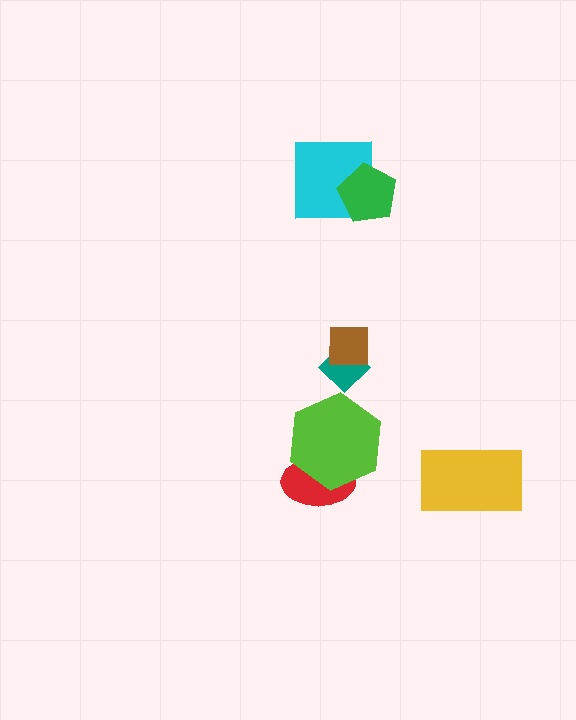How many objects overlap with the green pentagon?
1 object overlaps with the green pentagon.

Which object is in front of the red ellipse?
The lime hexagon is in front of the red ellipse.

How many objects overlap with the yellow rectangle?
0 objects overlap with the yellow rectangle.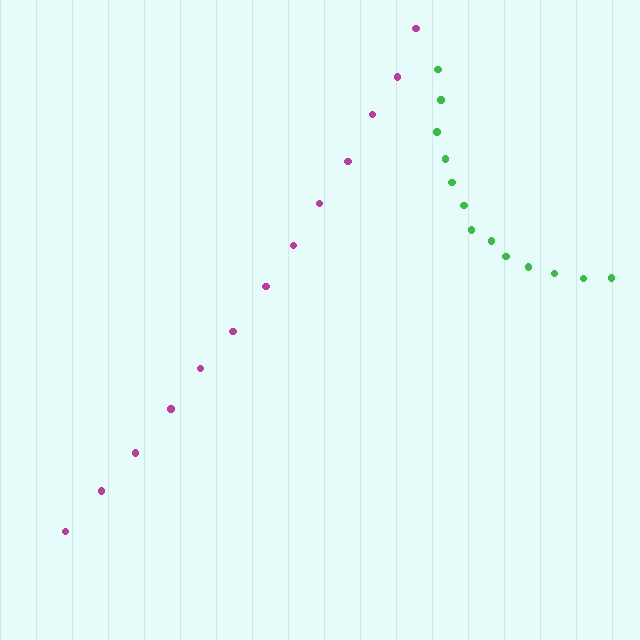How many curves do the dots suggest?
There are 2 distinct paths.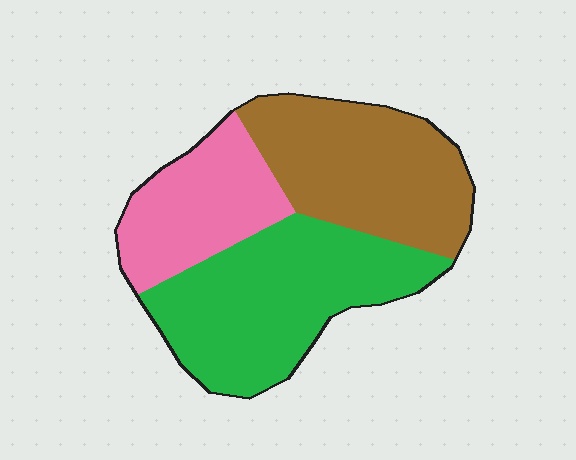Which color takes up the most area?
Green, at roughly 40%.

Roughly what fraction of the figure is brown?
Brown covers about 35% of the figure.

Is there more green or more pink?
Green.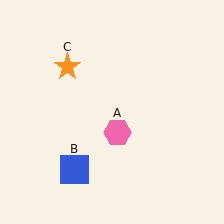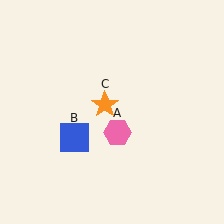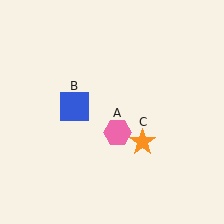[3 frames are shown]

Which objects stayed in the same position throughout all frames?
Pink hexagon (object A) remained stationary.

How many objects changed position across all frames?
2 objects changed position: blue square (object B), orange star (object C).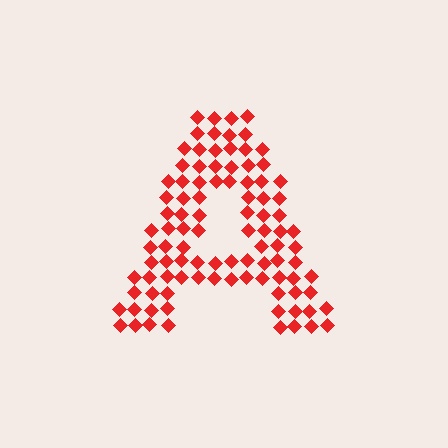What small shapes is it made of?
It is made of small diamonds.